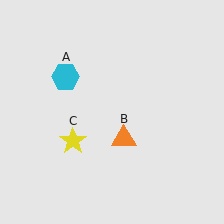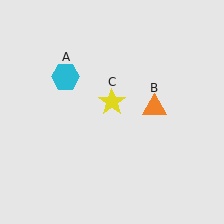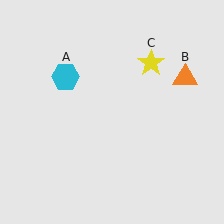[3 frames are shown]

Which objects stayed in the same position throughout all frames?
Cyan hexagon (object A) remained stationary.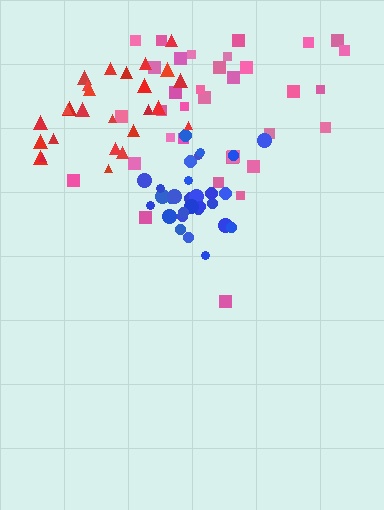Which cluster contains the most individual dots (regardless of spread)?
Pink (34).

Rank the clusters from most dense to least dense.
blue, red, pink.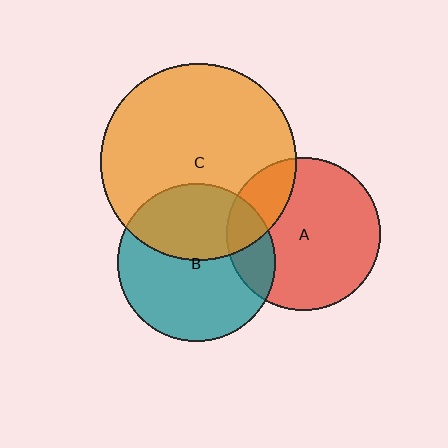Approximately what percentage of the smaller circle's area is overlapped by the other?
Approximately 40%.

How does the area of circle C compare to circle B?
Approximately 1.6 times.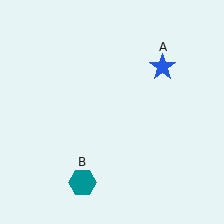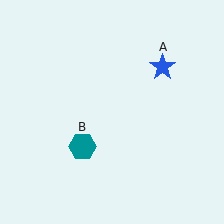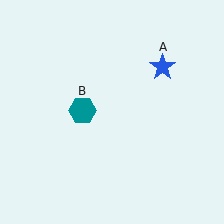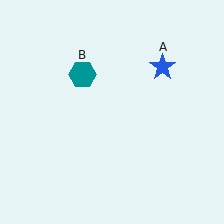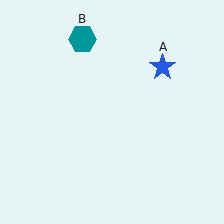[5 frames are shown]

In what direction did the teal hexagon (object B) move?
The teal hexagon (object B) moved up.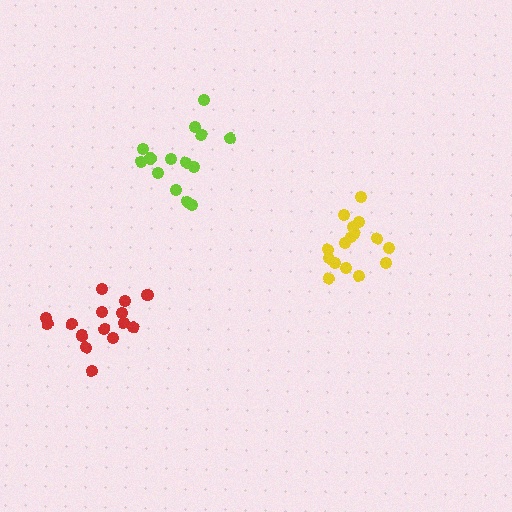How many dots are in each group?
Group 1: 14 dots, Group 2: 15 dots, Group 3: 16 dots (45 total).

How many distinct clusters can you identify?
There are 3 distinct clusters.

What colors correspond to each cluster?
The clusters are colored: lime, red, yellow.